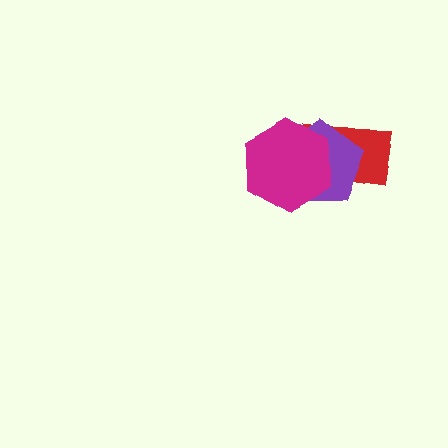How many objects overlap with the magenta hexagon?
2 objects overlap with the magenta hexagon.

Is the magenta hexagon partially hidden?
No, no other shape covers it.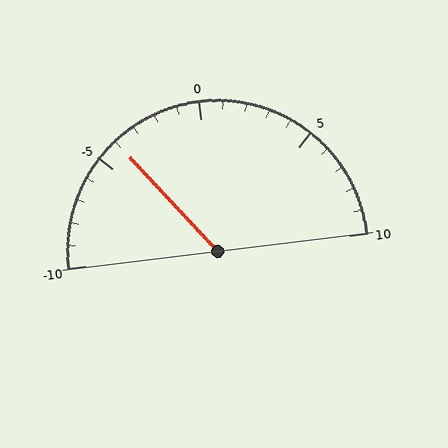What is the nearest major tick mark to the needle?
The nearest major tick mark is -5.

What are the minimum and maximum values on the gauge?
The gauge ranges from -10 to 10.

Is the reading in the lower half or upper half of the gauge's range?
The reading is in the lower half of the range (-10 to 10).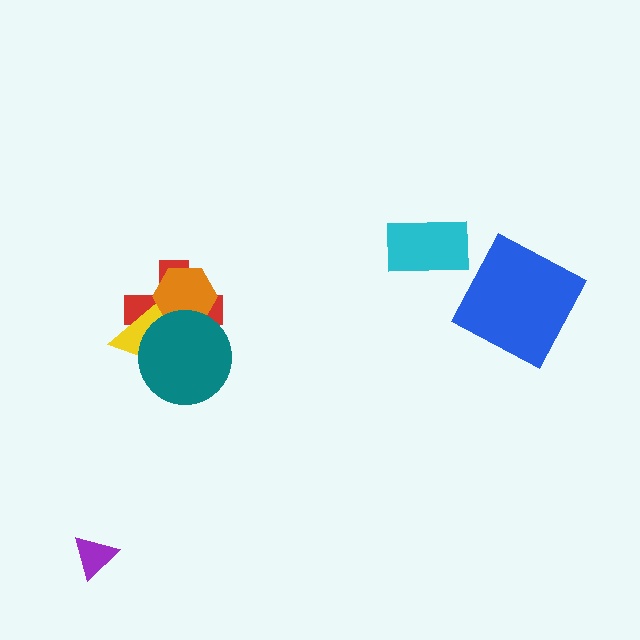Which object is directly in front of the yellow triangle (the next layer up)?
The orange hexagon is directly in front of the yellow triangle.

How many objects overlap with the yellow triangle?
3 objects overlap with the yellow triangle.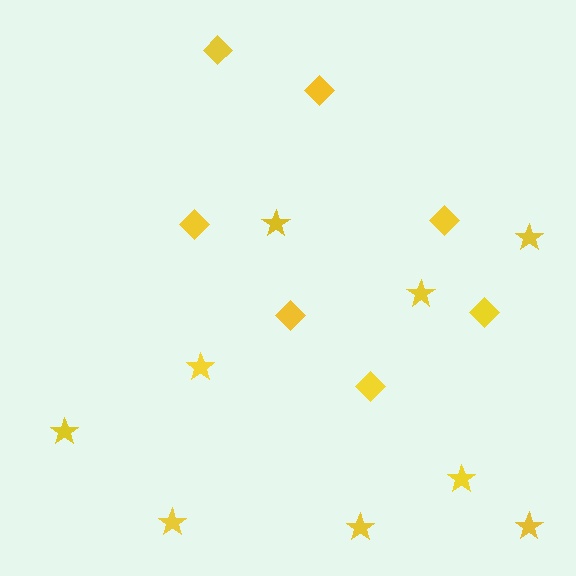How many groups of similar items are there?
There are 2 groups: one group of stars (9) and one group of diamonds (7).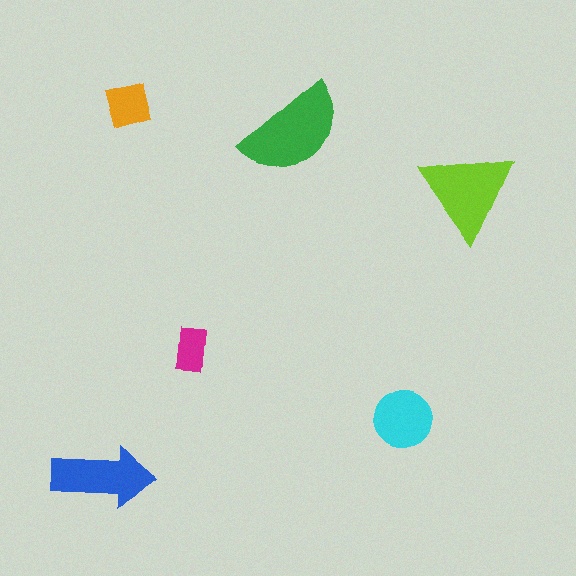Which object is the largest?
The green semicircle.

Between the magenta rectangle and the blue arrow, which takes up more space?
The blue arrow.